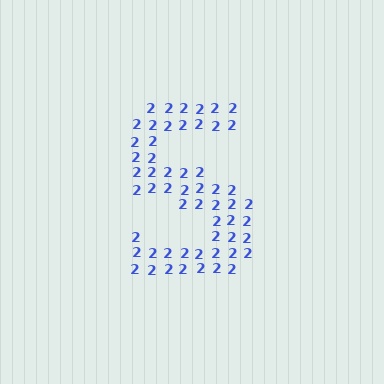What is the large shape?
The large shape is the letter S.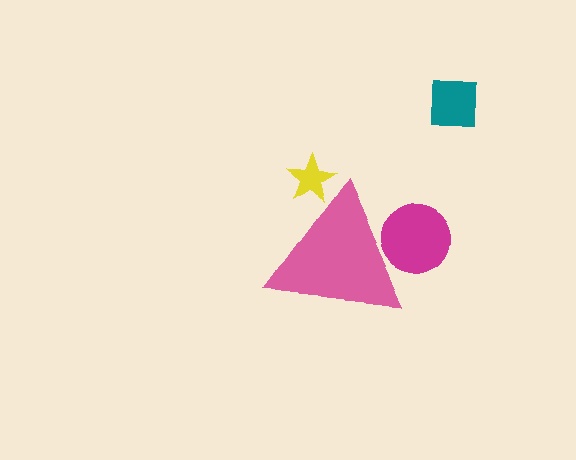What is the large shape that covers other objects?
A pink triangle.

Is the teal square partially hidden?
No, the teal square is fully visible.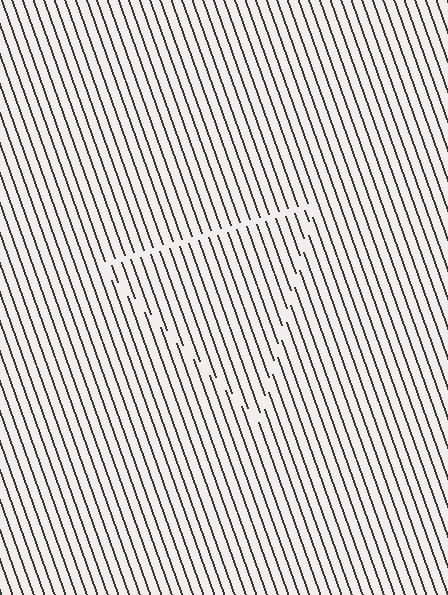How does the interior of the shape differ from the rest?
The interior of the shape contains the same grating, shifted by half a period — the contour is defined by the phase discontinuity where line-ends from the inner and outer gratings abut.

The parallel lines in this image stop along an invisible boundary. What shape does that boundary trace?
An illusory triangle. The interior of the shape contains the same grating, shifted by half a period — the contour is defined by the phase discontinuity where line-ends from the inner and outer gratings abut.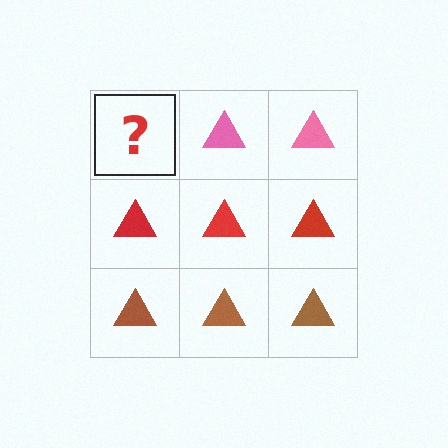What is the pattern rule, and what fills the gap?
The rule is that each row has a consistent color. The gap should be filled with a pink triangle.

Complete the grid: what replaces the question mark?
The question mark should be replaced with a pink triangle.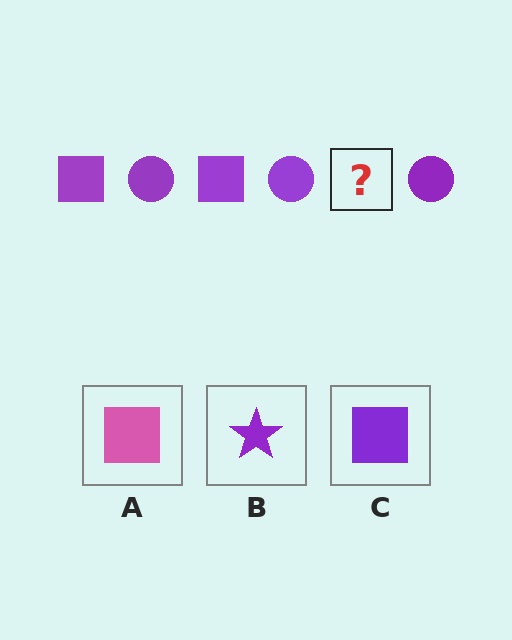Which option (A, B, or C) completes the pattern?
C.